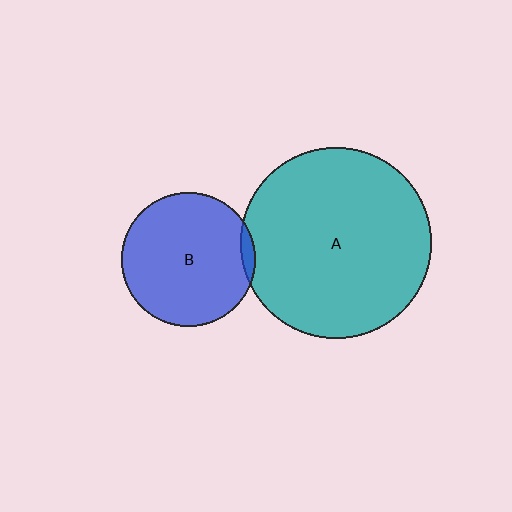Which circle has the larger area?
Circle A (teal).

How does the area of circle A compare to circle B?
Approximately 2.0 times.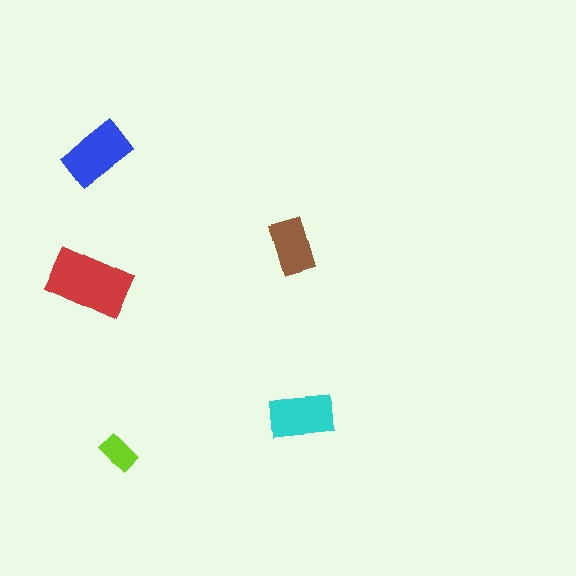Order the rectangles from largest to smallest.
the red one, the blue one, the cyan one, the brown one, the lime one.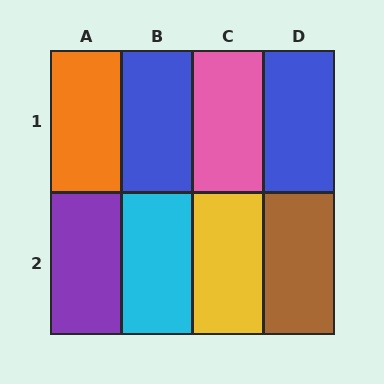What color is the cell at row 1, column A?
Orange.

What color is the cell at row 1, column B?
Blue.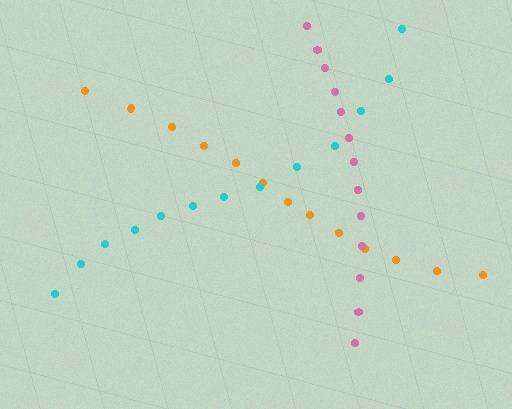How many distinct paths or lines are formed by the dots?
There are 3 distinct paths.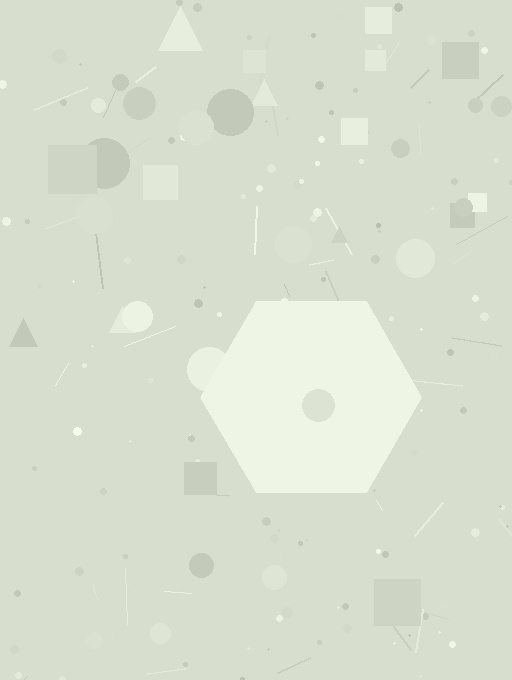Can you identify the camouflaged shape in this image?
The camouflaged shape is a hexagon.